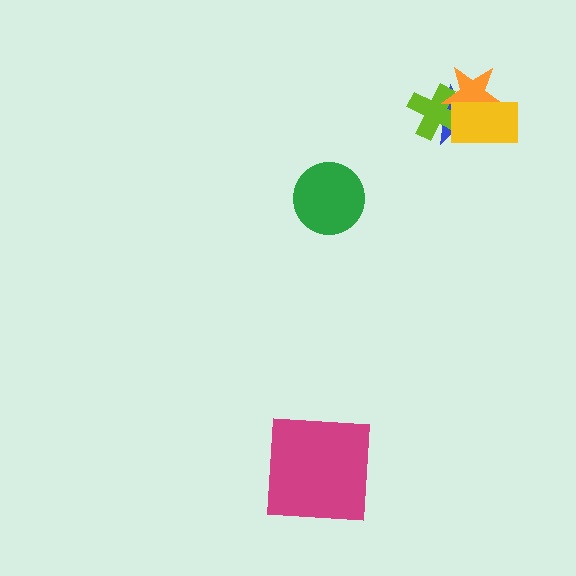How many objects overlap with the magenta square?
0 objects overlap with the magenta square.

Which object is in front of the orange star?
The yellow rectangle is in front of the orange star.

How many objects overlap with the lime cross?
3 objects overlap with the lime cross.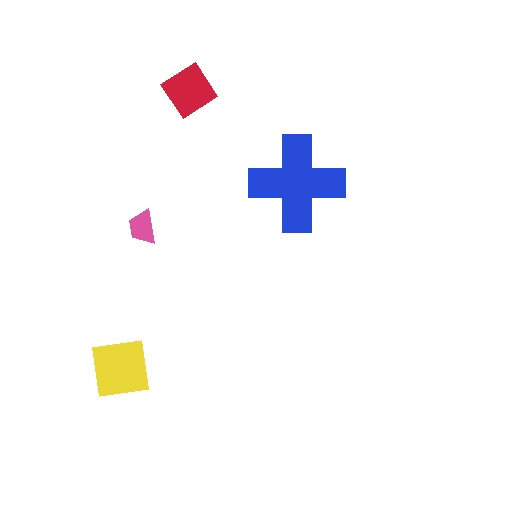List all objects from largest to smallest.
The blue cross, the yellow square, the red diamond, the pink trapezoid.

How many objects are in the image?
There are 4 objects in the image.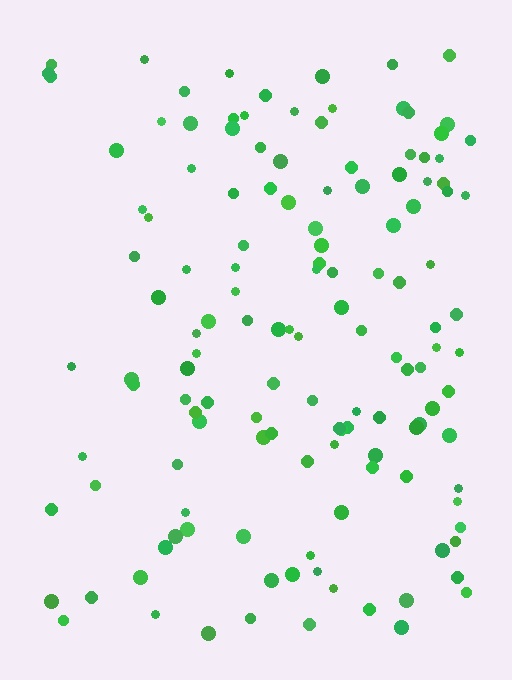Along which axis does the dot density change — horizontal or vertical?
Horizontal.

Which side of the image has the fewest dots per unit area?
The left.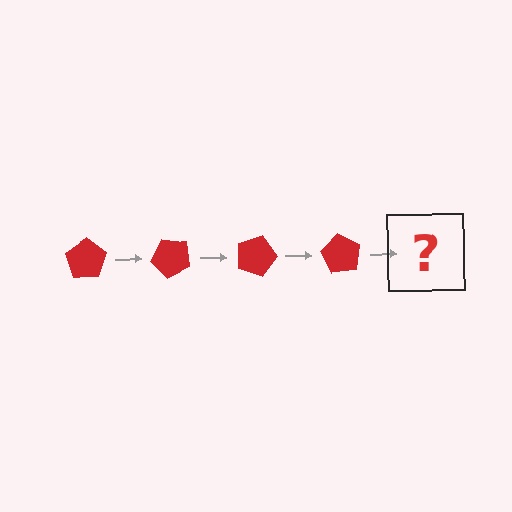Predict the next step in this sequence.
The next step is a red pentagon rotated 180 degrees.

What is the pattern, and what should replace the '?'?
The pattern is that the pentagon rotates 45 degrees each step. The '?' should be a red pentagon rotated 180 degrees.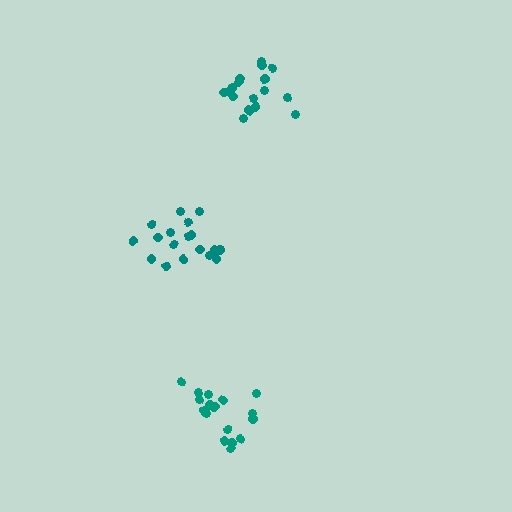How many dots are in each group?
Group 1: 19 dots, Group 2: 17 dots, Group 3: 17 dots (53 total).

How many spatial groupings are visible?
There are 3 spatial groupings.